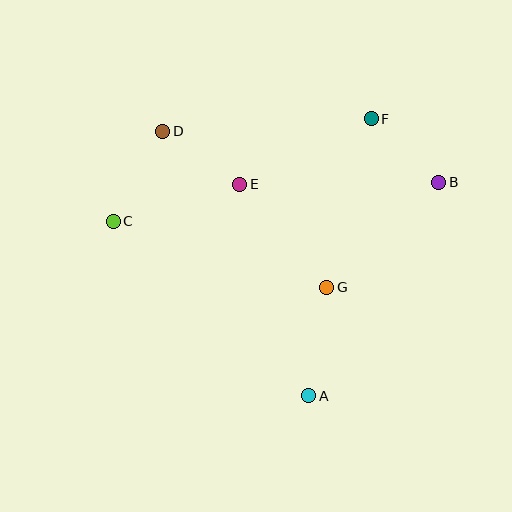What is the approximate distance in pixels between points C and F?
The distance between C and F is approximately 278 pixels.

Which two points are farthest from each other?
Points B and C are farthest from each other.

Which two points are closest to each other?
Points B and F are closest to each other.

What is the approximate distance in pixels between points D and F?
The distance between D and F is approximately 209 pixels.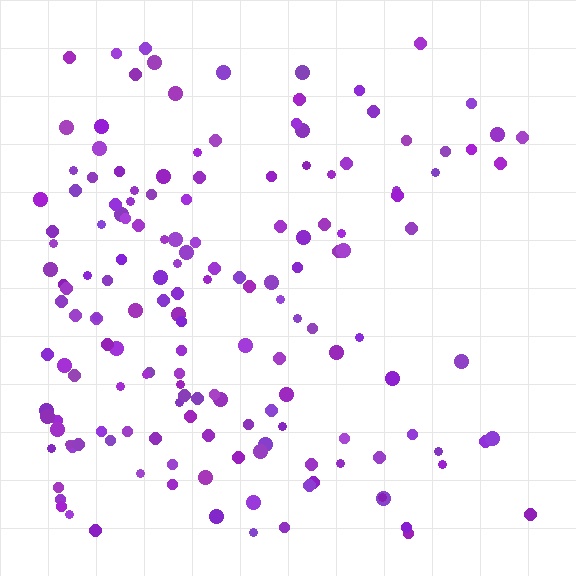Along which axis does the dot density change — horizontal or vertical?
Horizontal.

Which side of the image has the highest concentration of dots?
The left.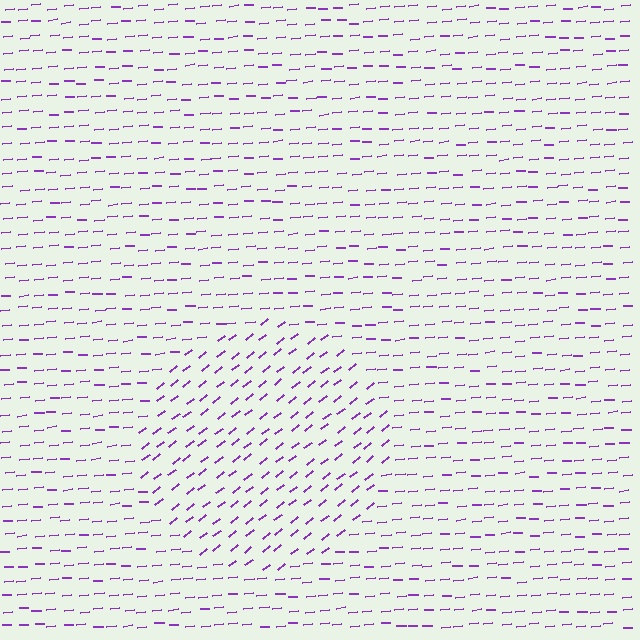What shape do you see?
I see a circle.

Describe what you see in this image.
The image is filled with small purple line segments. A circle region in the image has lines oriented differently from the surrounding lines, creating a visible texture boundary.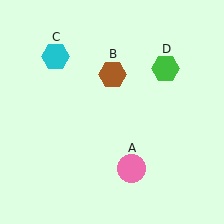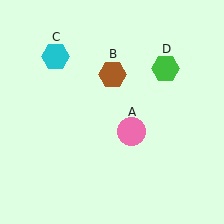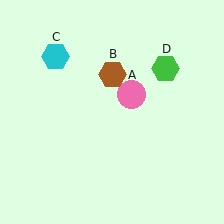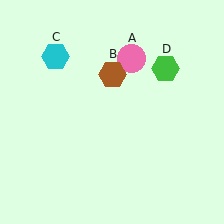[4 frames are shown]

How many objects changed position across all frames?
1 object changed position: pink circle (object A).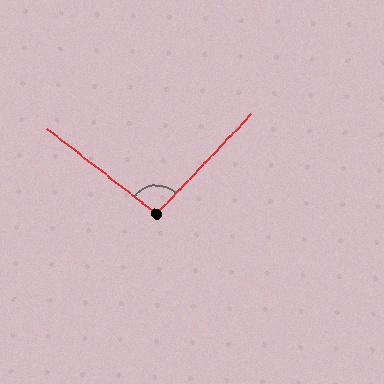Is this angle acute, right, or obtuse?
It is obtuse.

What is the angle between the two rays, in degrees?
Approximately 96 degrees.